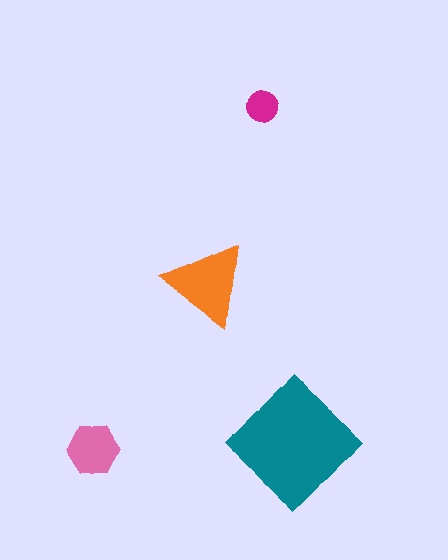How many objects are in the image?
There are 4 objects in the image.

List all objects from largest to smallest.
The teal diamond, the orange triangle, the pink hexagon, the magenta circle.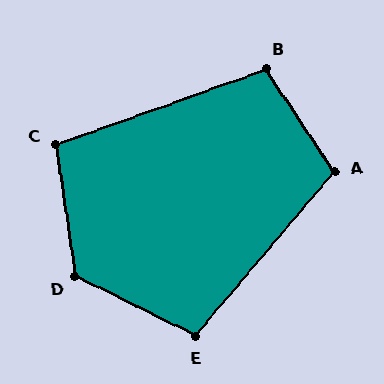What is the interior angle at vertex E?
Approximately 104 degrees (obtuse).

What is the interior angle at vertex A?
Approximately 106 degrees (obtuse).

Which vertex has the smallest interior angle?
C, at approximately 102 degrees.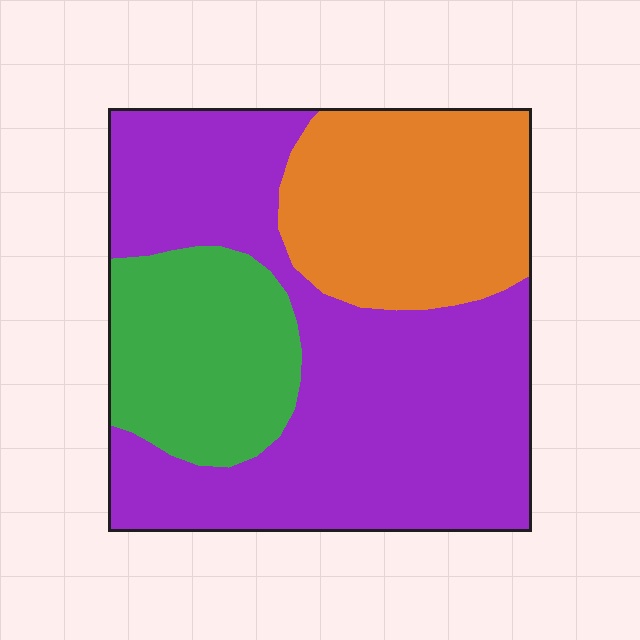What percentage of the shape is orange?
Orange takes up about one quarter (1/4) of the shape.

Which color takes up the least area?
Green, at roughly 20%.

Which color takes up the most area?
Purple, at roughly 55%.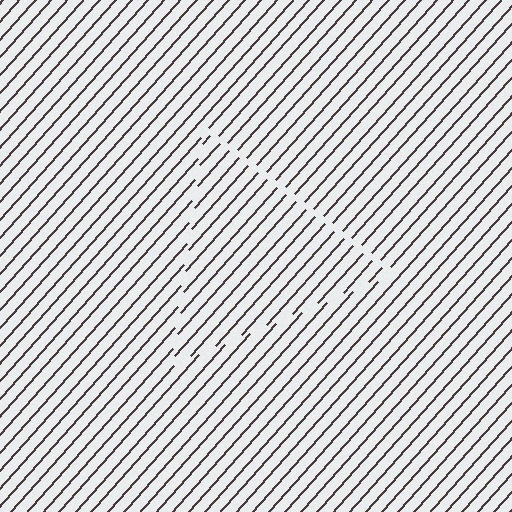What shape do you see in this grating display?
An illusory triangle. The interior of the shape contains the same grating, shifted by half a period — the contour is defined by the phase discontinuity where line-ends from the inner and outer gratings abut.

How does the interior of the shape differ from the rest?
The interior of the shape contains the same grating, shifted by half a period — the contour is defined by the phase discontinuity where line-ends from the inner and outer gratings abut.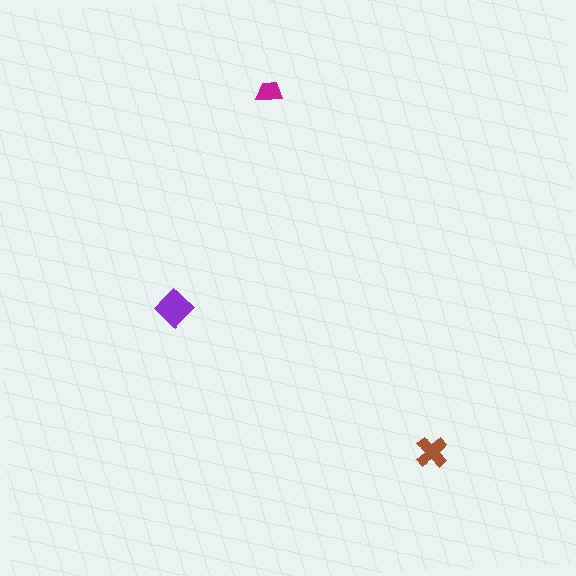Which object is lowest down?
The brown cross is bottommost.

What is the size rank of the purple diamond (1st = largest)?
1st.